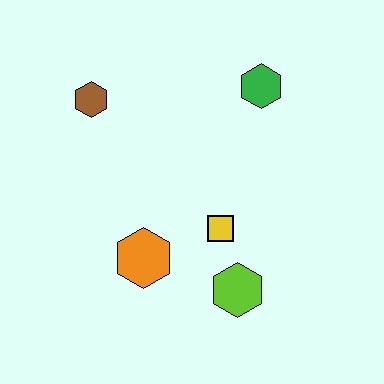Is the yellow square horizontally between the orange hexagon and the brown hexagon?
No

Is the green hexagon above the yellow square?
Yes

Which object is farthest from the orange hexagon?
The green hexagon is farthest from the orange hexagon.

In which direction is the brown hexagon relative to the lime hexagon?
The brown hexagon is above the lime hexagon.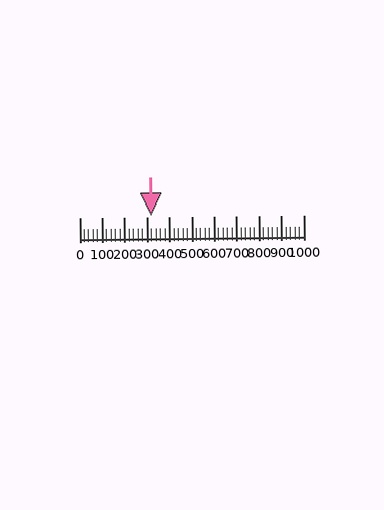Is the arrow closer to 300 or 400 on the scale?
The arrow is closer to 300.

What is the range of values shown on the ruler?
The ruler shows values from 0 to 1000.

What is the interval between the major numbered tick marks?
The major tick marks are spaced 100 units apart.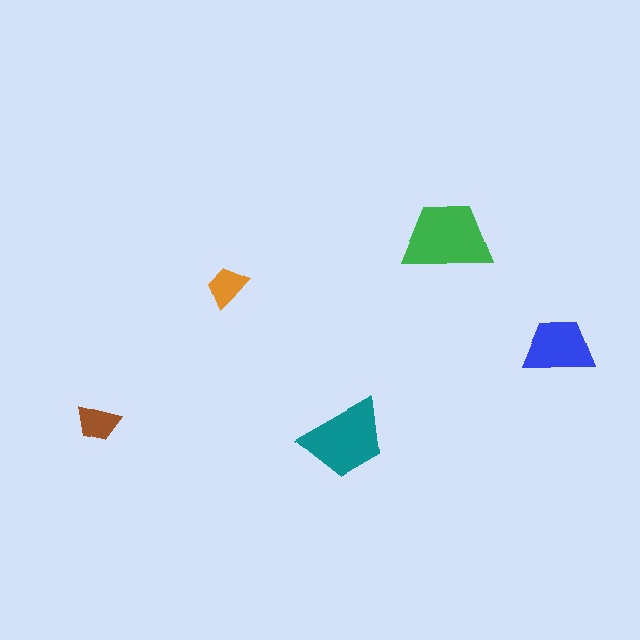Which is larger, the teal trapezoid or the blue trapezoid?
The teal one.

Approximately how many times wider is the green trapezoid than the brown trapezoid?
About 2 times wider.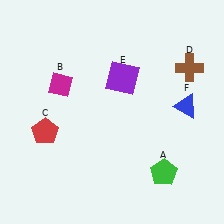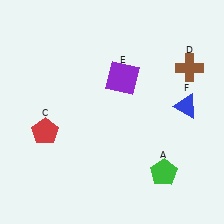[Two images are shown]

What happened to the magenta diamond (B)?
The magenta diamond (B) was removed in Image 2. It was in the top-left area of Image 1.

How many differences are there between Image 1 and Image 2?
There is 1 difference between the two images.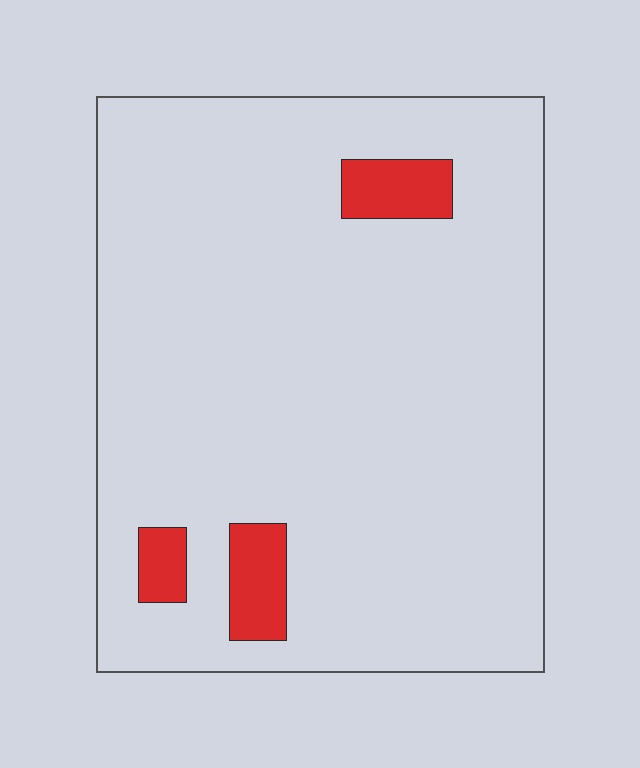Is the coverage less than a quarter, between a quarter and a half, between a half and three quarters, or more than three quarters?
Less than a quarter.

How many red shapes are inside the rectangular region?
3.